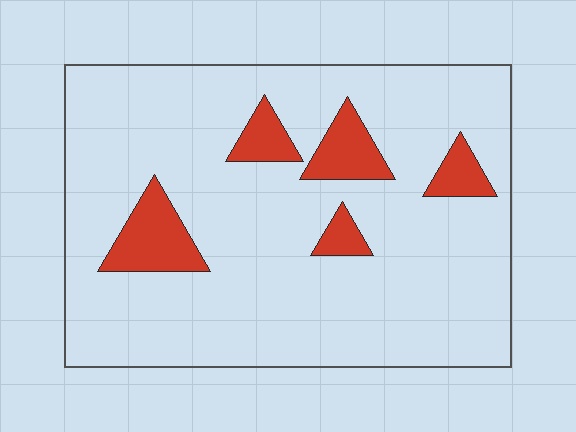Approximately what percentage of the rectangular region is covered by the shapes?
Approximately 10%.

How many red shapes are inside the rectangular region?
5.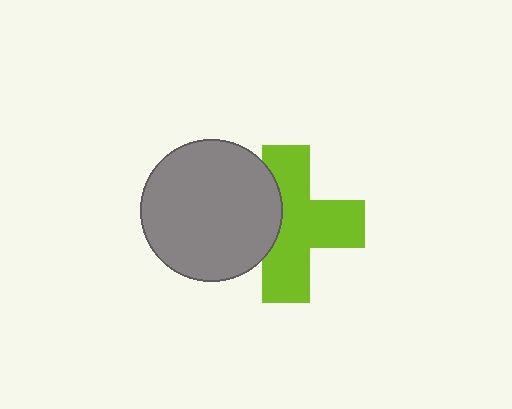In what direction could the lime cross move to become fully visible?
The lime cross could move right. That would shift it out from behind the gray circle entirely.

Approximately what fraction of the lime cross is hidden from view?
Roughly 32% of the lime cross is hidden behind the gray circle.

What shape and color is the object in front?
The object in front is a gray circle.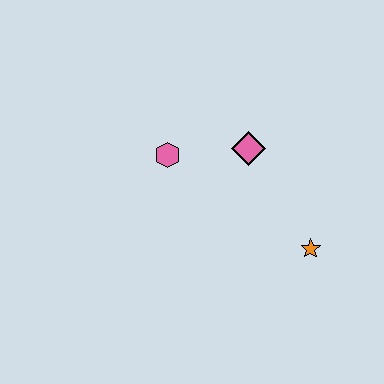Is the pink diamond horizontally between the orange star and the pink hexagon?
Yes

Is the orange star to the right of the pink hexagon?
Yes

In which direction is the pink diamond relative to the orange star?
The pink diamond is above the orange star.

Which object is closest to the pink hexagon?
The pink diamond is closest to the pink hexagon.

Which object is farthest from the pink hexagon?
The orange star is farthest from the pink hexagon.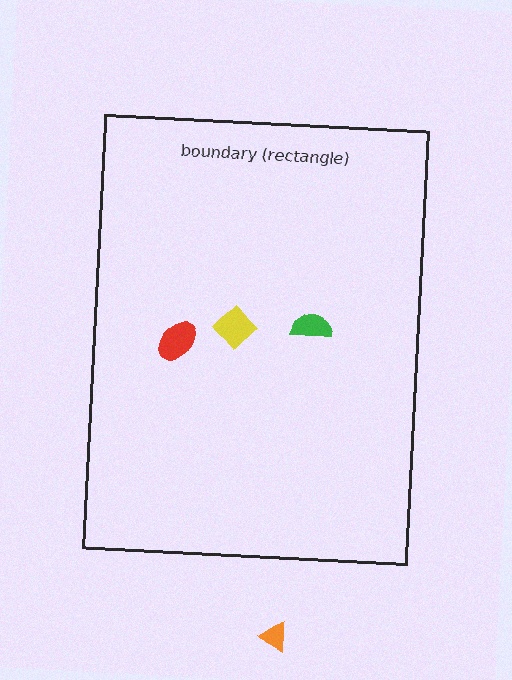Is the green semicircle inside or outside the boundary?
Inside.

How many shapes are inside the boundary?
3 inside, 1 outside.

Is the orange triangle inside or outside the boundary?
Outside.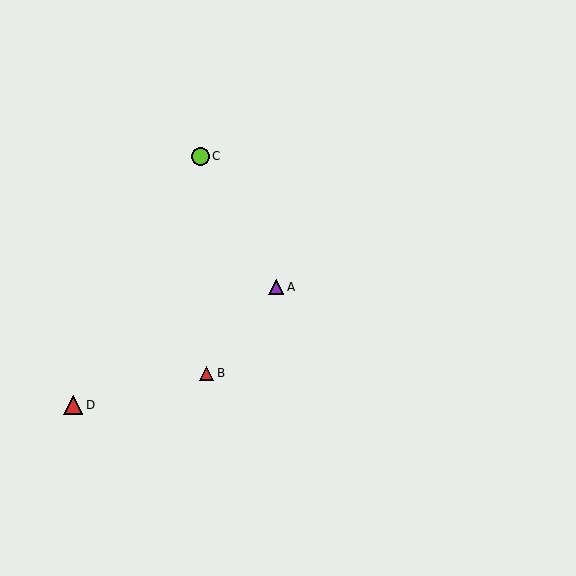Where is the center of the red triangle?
The center of the red triangle is at (206, 373).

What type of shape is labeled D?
Shape D is a red triangle.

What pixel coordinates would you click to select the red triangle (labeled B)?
Click at (206, 373) to select the red triangle B.